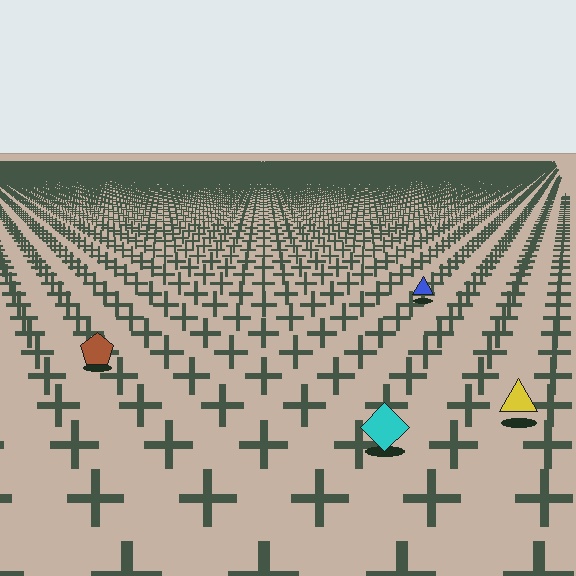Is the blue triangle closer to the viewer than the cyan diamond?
No. The cyan diamond is closer — you can tell from the texture gradient: the ground texture is coarser near it.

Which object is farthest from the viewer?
The blue triangle is farthest from the viewer. It appears smaller and the ground texture around it is denser.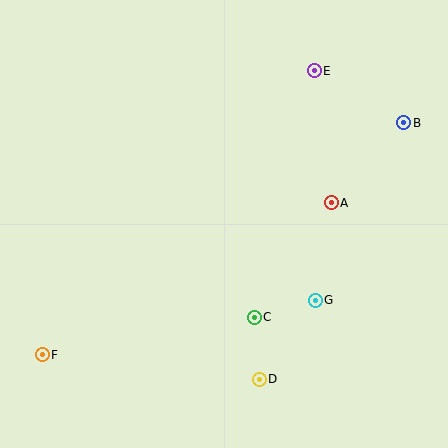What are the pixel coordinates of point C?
Point C is at (254, 317).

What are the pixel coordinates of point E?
Point E is at (314, 71).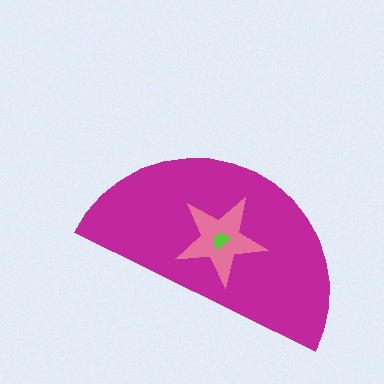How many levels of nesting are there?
3.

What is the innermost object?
The lime trapezoid.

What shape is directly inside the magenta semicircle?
The pink star.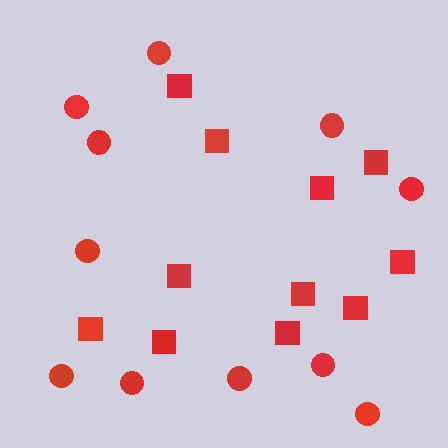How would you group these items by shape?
There are 2 groups: one group of circles (11) and one group of squares (11).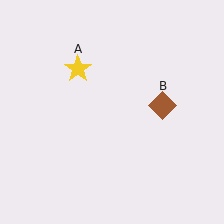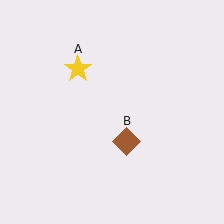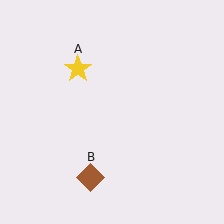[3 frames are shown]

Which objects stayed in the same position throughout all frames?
Yellow star (object A) remained stationary.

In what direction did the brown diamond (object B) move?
The brown diamond (object B) moved down and to the left.